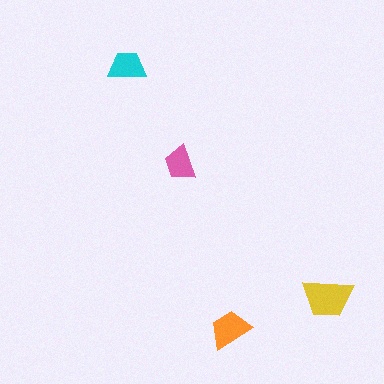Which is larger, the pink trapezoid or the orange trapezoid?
The orange one.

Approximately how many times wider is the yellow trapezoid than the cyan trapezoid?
About 1.5 times wider.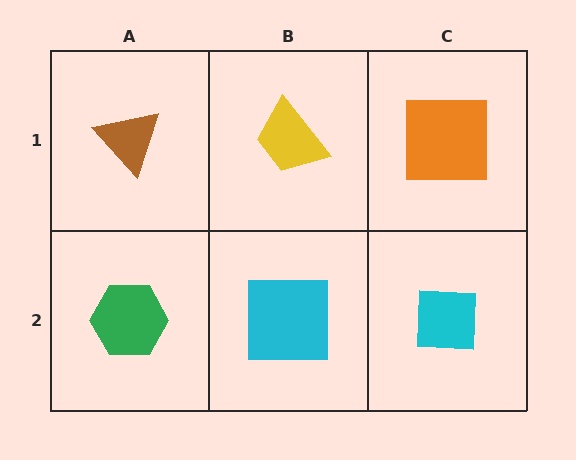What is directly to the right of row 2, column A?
A cyan square.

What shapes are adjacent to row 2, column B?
A yellow trapezoid (row 1, column B), a green hexagon (row 2, column A), a cyan square (row 2, column C).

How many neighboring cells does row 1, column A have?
2.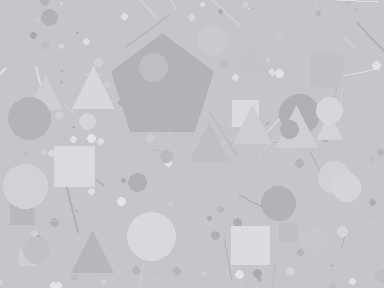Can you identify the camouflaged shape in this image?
The camouflaged shape is a pentagon.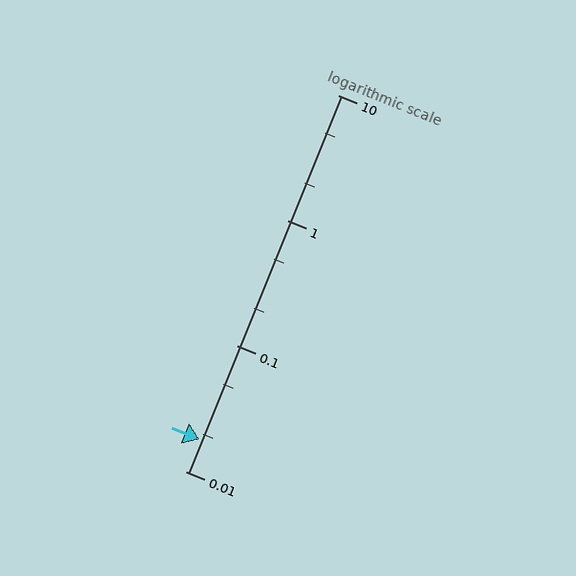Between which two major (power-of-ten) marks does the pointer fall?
The pointer is between 0.01 and 0.1.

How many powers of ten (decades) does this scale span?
The scale spans 3 decades, from 0.01 to 10.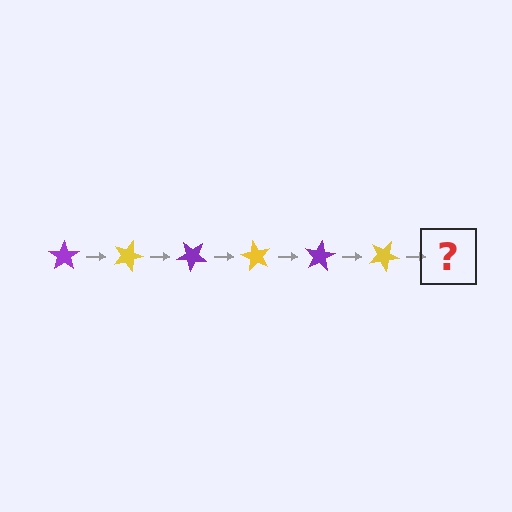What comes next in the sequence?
The next element should be a purple star, rotated 120 degrees from the start.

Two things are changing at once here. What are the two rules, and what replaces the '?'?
The two rules are that it rotates 20 degrees each step and the color cycles through purple and yellow. The '?' should be a purple star, rotated 120 degrees from the start.